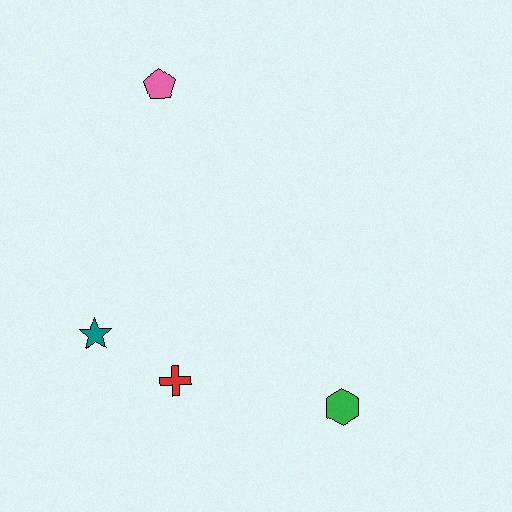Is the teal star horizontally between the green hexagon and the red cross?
No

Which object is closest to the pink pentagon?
The teal star is closest to the pink pentagon.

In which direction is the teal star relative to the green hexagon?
The teal star is to the left of the green hexagon.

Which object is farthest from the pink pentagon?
The green hexagon is farthest from the pink pentagon.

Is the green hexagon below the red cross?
Yes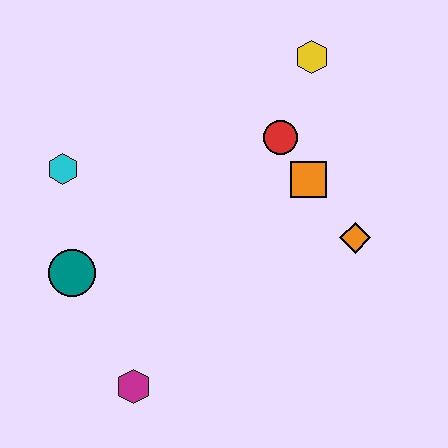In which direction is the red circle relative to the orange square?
The red circle is above the orange square.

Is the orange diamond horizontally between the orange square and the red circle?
No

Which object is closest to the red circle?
The orange square is closest to the red circle.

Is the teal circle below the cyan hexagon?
Yes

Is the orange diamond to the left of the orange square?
No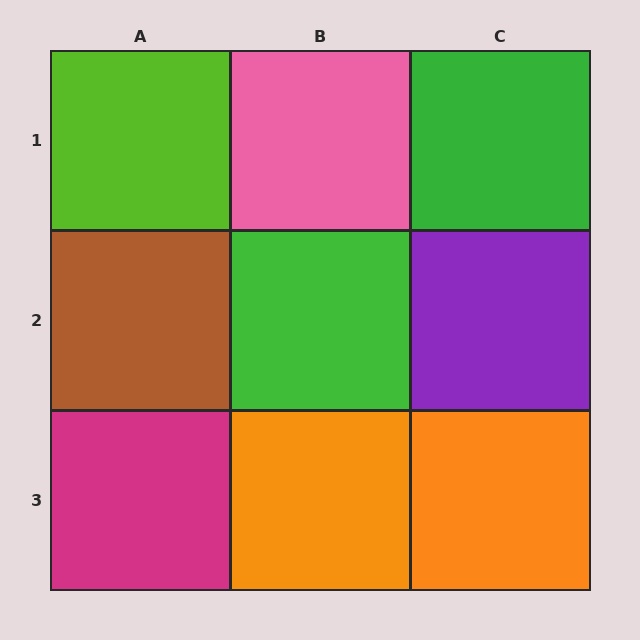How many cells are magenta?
1 cell is magenta.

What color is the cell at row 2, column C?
Purple.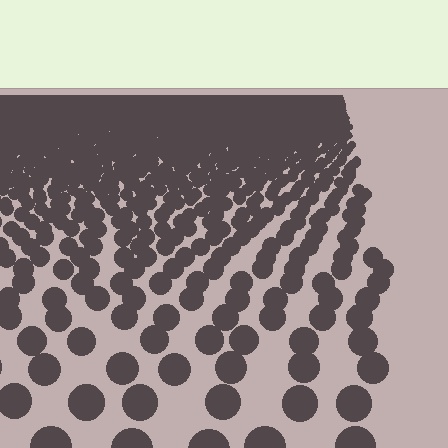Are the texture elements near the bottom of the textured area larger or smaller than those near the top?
Larger. Near the bottom, elements are closer to the viewer and appear at a bigger on-screen size.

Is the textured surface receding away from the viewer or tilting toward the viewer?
The surface is receding away from the viewer. Texture elements get smaller and denser toward the top.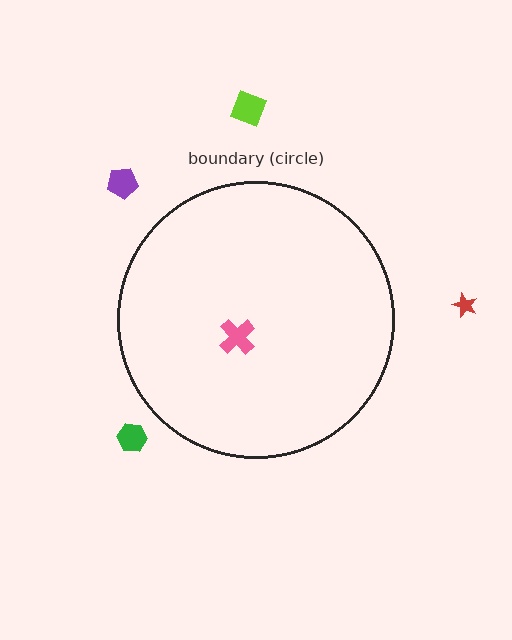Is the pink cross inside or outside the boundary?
Inside.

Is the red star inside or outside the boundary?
Outside.